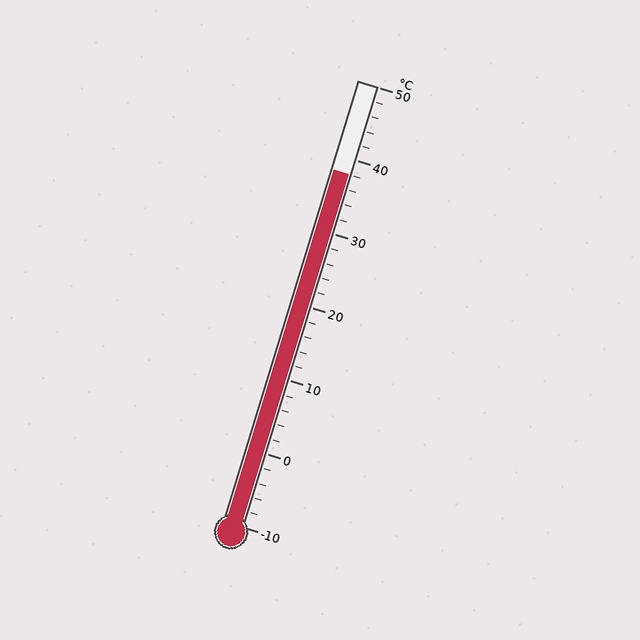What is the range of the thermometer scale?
The thermometer scale ranges from -10°C to 50°C.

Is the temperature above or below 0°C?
The temperature is above 0°C.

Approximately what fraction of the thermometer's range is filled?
The thermometer is filled to approximately 80% of its range.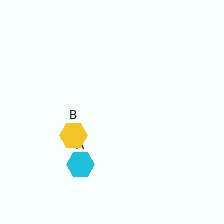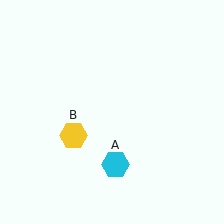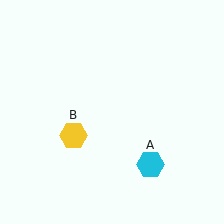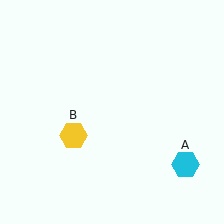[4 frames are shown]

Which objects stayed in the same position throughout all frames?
Yellow hexagon (object B) remained stationary.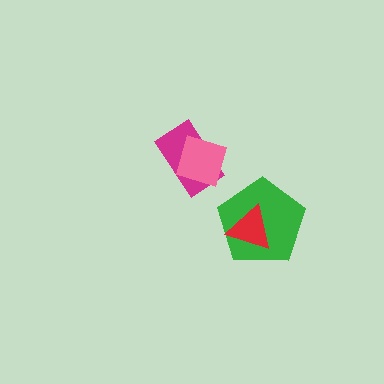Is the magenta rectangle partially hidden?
Yes, it is partially covered by another shape.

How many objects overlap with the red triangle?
1 object overlaps with the red triangle.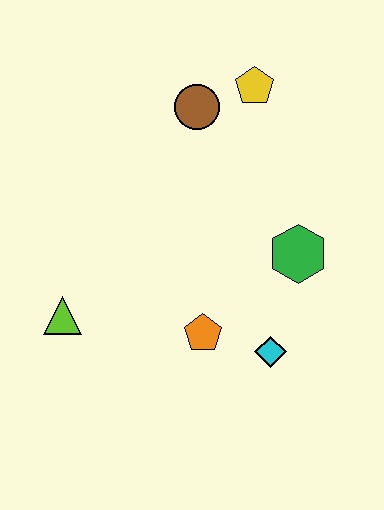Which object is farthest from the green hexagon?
The lime triangle is farthest from the green hexagon.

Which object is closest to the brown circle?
The yellow pentagon is closest to the brown circle.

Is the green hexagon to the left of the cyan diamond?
No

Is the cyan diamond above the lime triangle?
No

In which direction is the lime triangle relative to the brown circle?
The lime triangle is below the brown circle.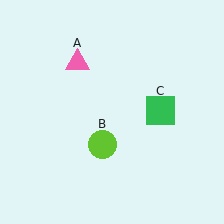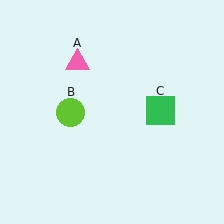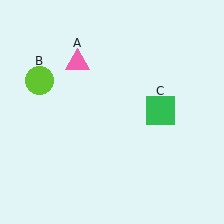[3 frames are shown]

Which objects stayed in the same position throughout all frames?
Pink triangle (object A) and green square (object C) remained stationary.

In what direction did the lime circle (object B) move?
The lime circle (object B) moved up and to the left.